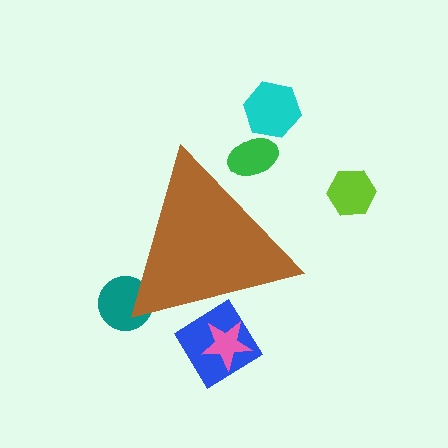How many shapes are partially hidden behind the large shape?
4 shapes are partially hidden.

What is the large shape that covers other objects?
A brown triangle.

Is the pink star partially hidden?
Yes, the pink star is partially hidden behind the brown triangle.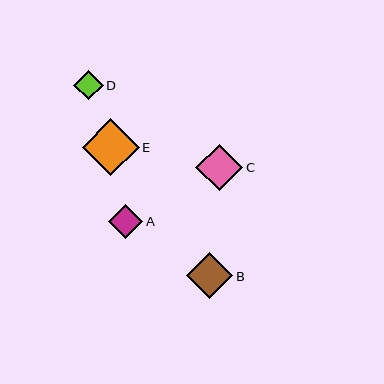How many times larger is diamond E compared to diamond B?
Diamond E is approximately 1.2 times the size of diamond B.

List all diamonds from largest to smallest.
From largest to smallest: E, C, B, A, D.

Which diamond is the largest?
Diamond E is the largest with a size of approximately 57 pixels.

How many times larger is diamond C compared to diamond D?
Diamond C is approximately 1.6 times the size of diamond D.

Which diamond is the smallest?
Diamond D is the smallest with a size of approximately 30 pixels.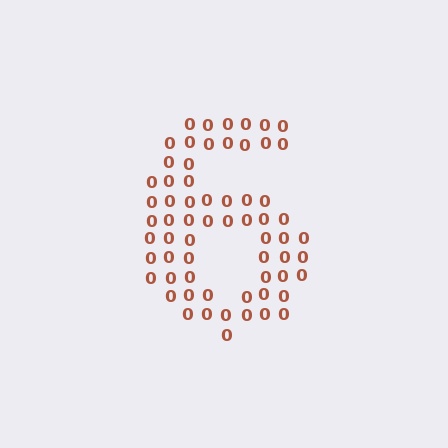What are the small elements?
The small elements are digit 0's.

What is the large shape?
The large shape is the digit 6.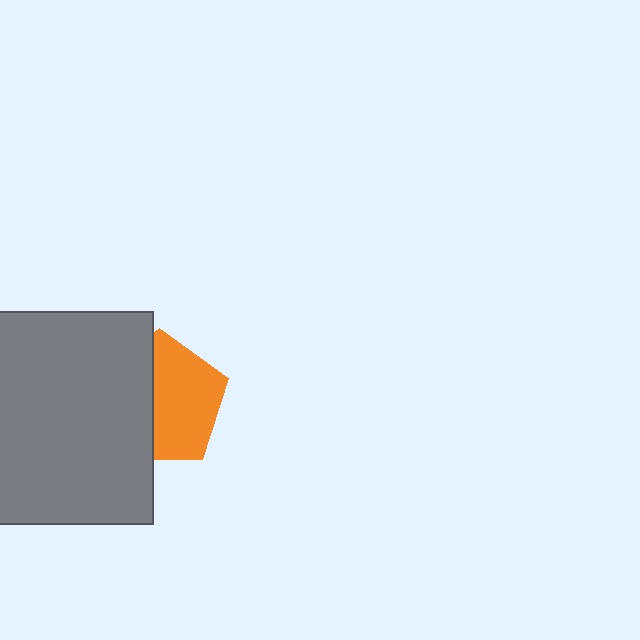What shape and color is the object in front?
The object in front is a gray square.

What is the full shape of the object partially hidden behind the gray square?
The partially hidden object is an orange pentagon.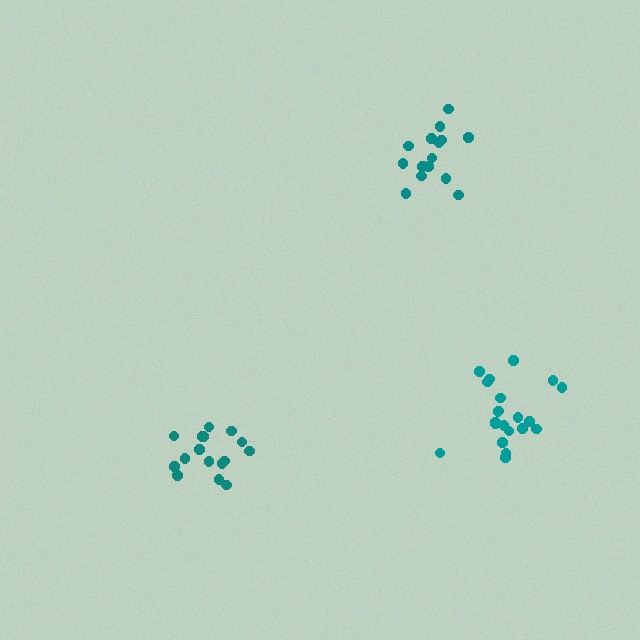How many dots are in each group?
Group 1: 15 dots, Group 2: 21 dots, Group 3: 16 dots (52 total).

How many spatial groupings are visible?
There are 3 spatial groupings.